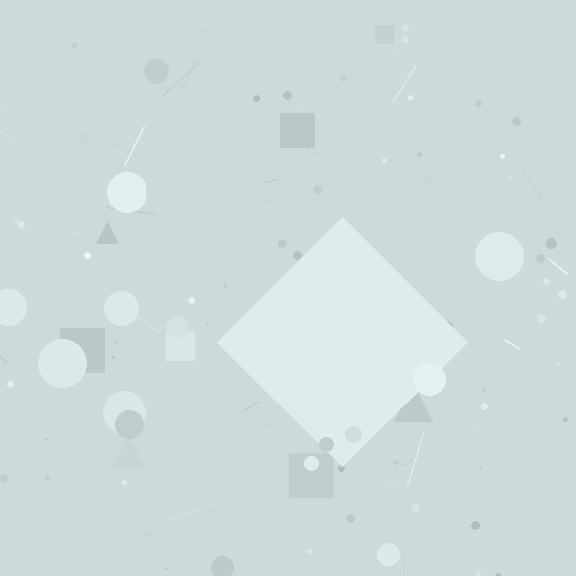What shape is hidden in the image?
A diamond is hidden in the image.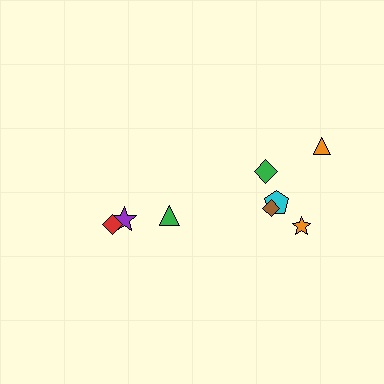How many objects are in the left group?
There are 3 objects.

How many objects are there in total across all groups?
There are 8 objects.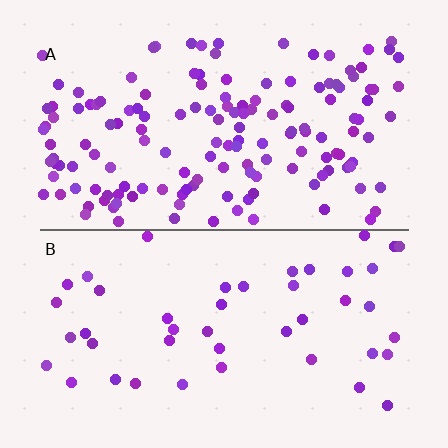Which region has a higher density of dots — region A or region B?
A (the top).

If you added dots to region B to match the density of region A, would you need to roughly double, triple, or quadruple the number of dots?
Approximately triple.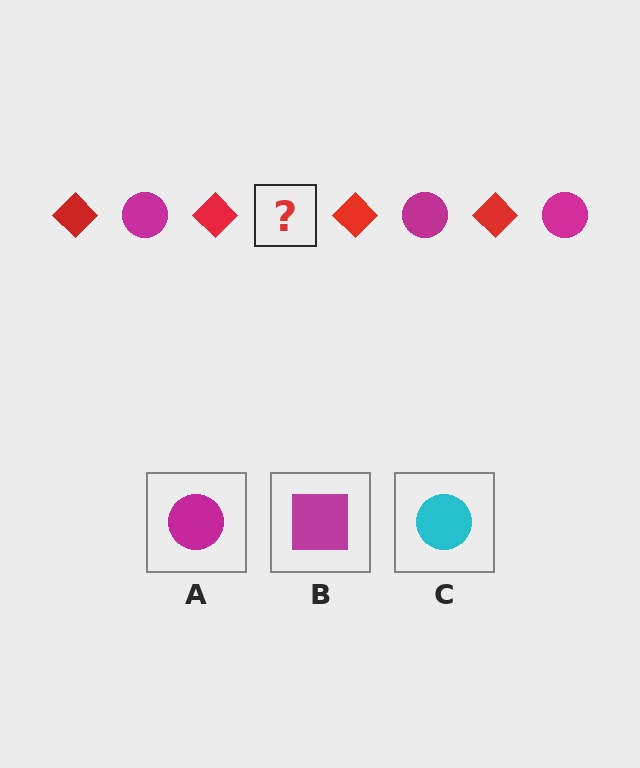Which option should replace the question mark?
Option A.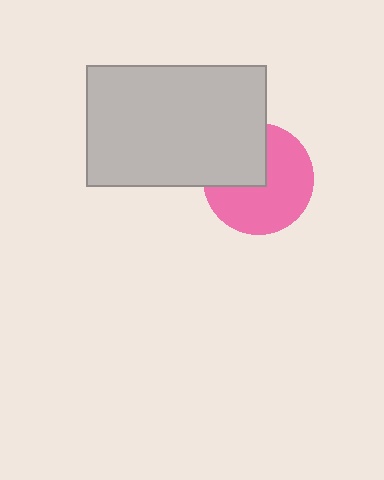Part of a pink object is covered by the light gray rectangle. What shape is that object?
It is a circle.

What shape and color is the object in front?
The object in front is a light gray rectangle.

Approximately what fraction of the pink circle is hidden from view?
Roughly 36% of the pink circle is hidden behind the light gray rectangle.